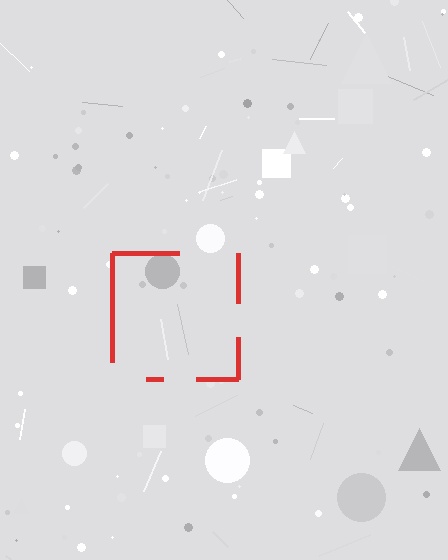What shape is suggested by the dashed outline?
The dashed outline suggests a square.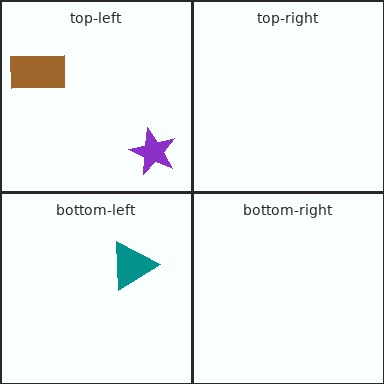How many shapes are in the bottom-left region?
1.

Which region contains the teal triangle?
The bottom-left region.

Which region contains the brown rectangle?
The top-left region.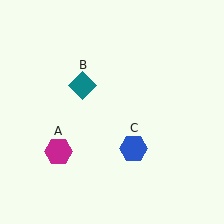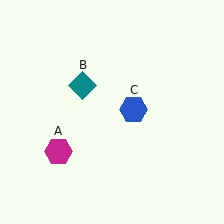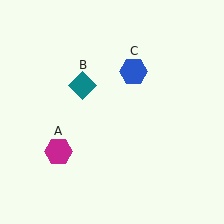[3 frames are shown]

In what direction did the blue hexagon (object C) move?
The blue hexagon (object C) moved up.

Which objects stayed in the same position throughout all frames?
Magenta hexagon (object A) and teal diamond (object B) remained stationary.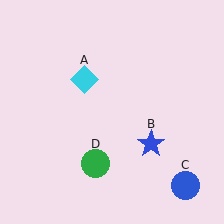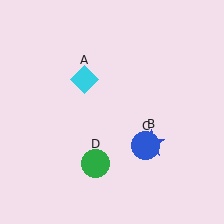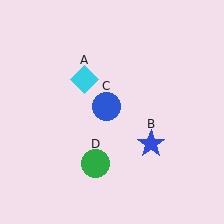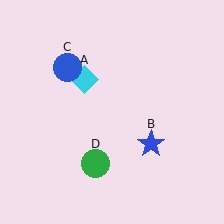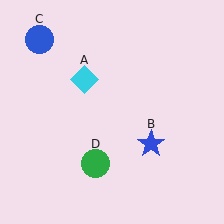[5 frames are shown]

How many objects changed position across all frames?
1 object changed position: blue circle (object C).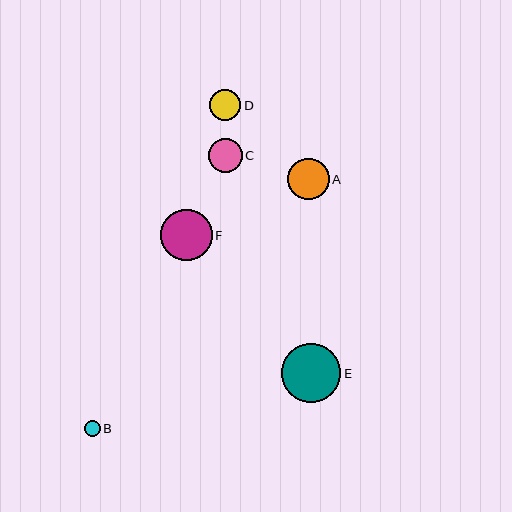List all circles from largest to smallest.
From largest to smallest: E, F, A, C, D, B.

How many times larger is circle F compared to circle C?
Circle F is approximately 1.5 times the size of circle C.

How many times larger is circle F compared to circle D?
Circle F is approximately 1.7 times the size of circle D.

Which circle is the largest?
Circle E is the largest with a size of approximately 59 pixels.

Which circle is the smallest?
Circle B is the smallest with a size of approximately 15 pixels.